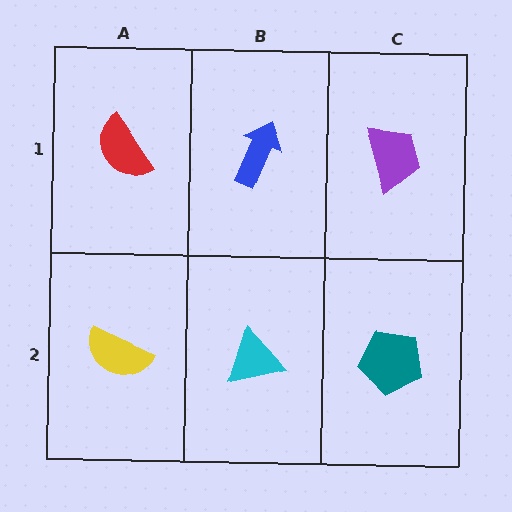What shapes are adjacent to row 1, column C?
A teal pentagon (row 2, column C), a blue arrow (row 1, column B).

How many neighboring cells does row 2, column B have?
3.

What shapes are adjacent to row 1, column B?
A cyan triangle (row 2, column B), a red semicircle (row 1, column A), a purple trapezoid (row 1, column C).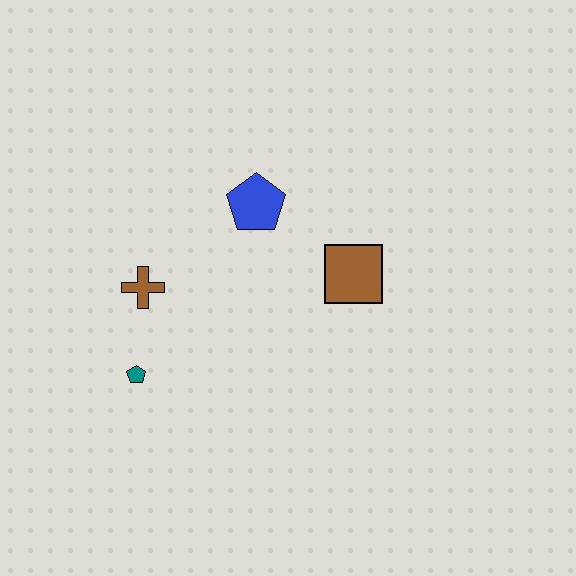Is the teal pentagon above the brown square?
No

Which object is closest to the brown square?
The blue pentagon is closest to the brown square.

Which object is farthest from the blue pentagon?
The teal pentagon is farthest from the blue pentagon.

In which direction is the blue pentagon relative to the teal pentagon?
The blue pentagon is above the teal pentagon.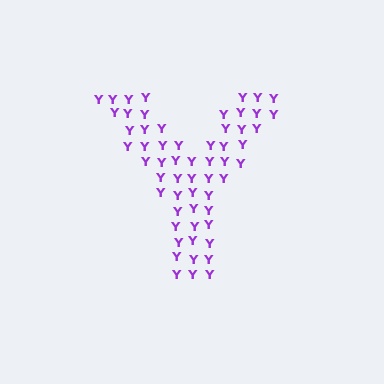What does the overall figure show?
The overall figure shows the letter Y.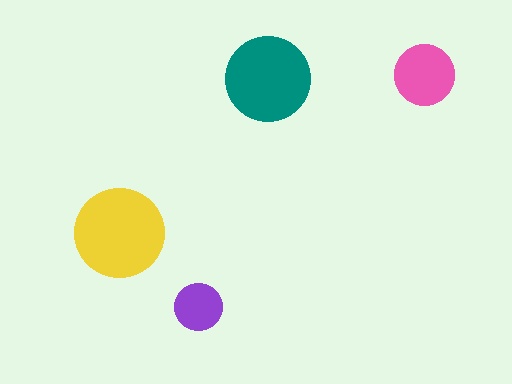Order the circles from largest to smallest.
the yellow one, the teal one, the pink one, the purple one.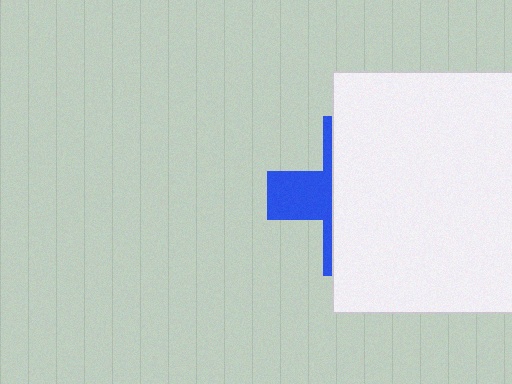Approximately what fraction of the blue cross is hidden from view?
Roughly 70% of the blue cross is hidden behind the white rectangle.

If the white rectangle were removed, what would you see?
You would see the complete blue cross.